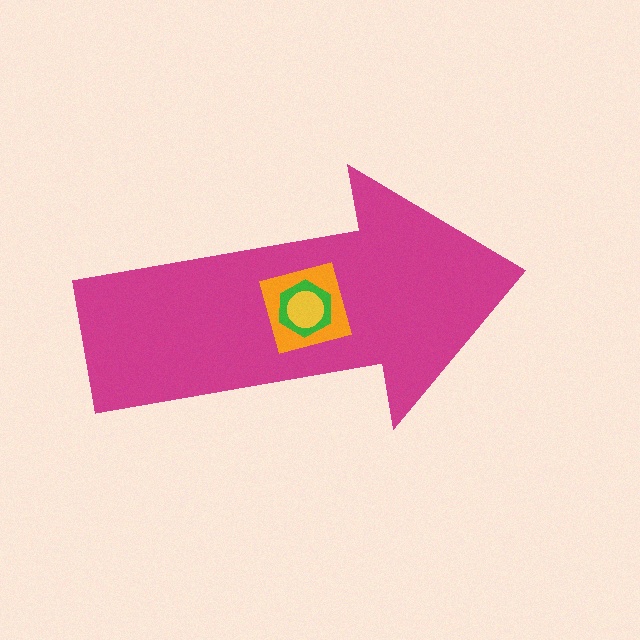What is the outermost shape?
The magenta arrow.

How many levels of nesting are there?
4.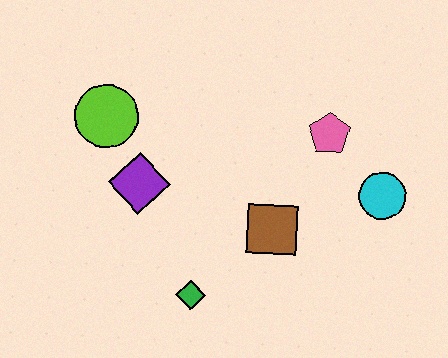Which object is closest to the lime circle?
The purple diamond is closest to the lime circle.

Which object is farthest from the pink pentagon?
The lime circle is farthest from the pink pentagon.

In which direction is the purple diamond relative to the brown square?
The purple diamond is to the left of the brown square.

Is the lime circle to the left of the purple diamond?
Yes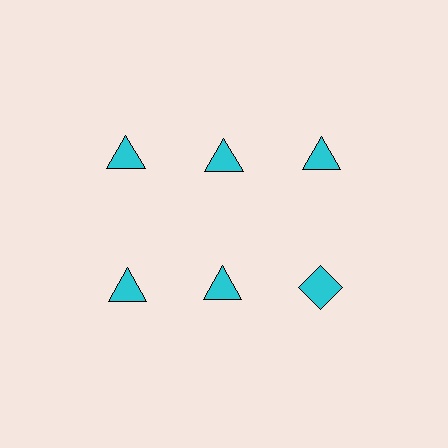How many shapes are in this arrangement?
There are 6 shapes arranged in a grid pattern.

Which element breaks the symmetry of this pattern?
The cyan diamond in the second row, center column breaks the symmetry. All other shapes are cyan triangles.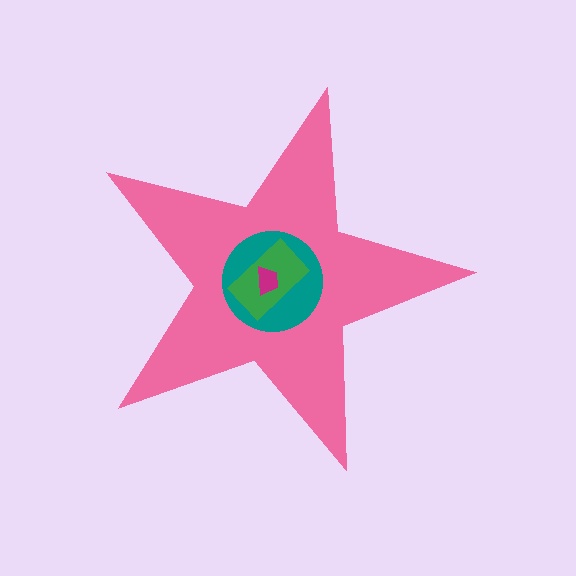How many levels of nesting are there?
4.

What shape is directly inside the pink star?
The teal circle.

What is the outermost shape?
The pink star.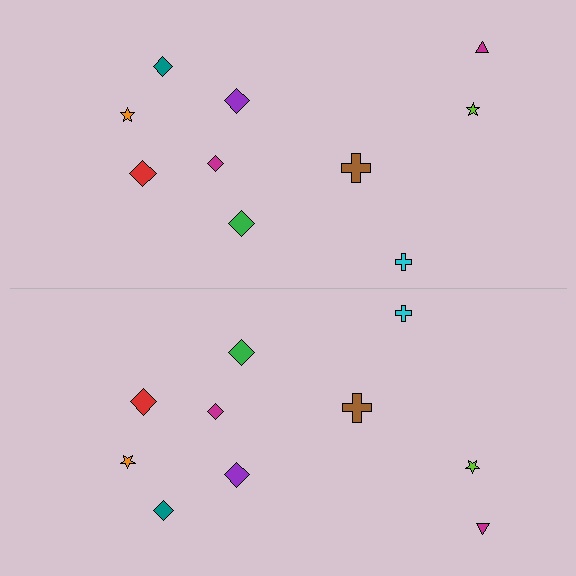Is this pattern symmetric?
Yes, this pattern has bilateral (reflection) symmetry.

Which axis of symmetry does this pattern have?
The pattern has a horizontal axis of symmetry running through the center of the image.